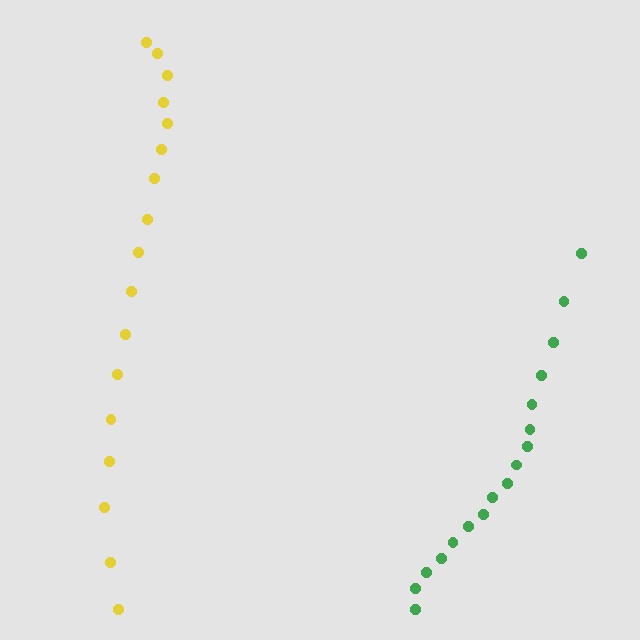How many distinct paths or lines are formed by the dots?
There are 2 distinct paths.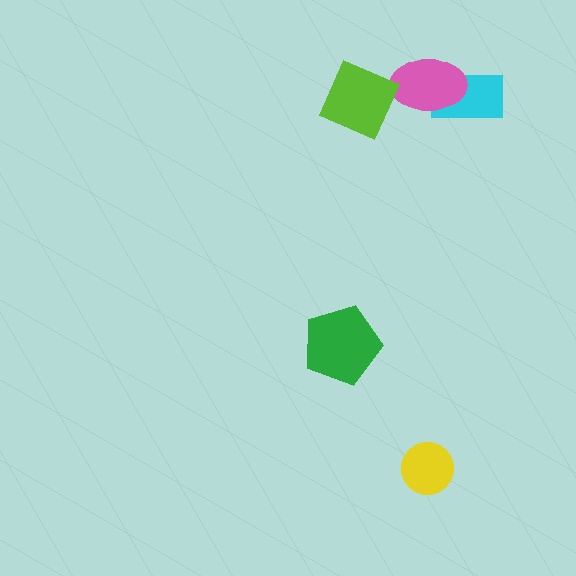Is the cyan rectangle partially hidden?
Yes, it is partially covered by another shape.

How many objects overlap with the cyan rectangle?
1 object overlaps with the cyan rectangle.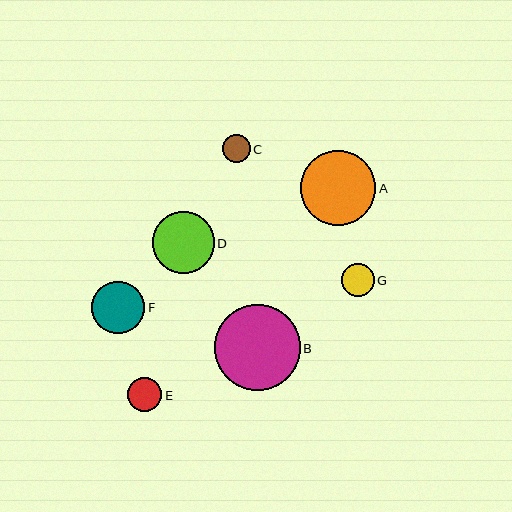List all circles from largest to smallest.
From largest to smallest: B, A, D, F, E, G, C.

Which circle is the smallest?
Circle C is the smallest with a size of approximately 28 pixels.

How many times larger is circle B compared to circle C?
Circle B is approximately 3.1 times the size of circle C.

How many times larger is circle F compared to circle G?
Circle F is approximately 1.6 times the size of circle G.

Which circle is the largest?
Circle B is the largest with a size of approximately 86 pixels.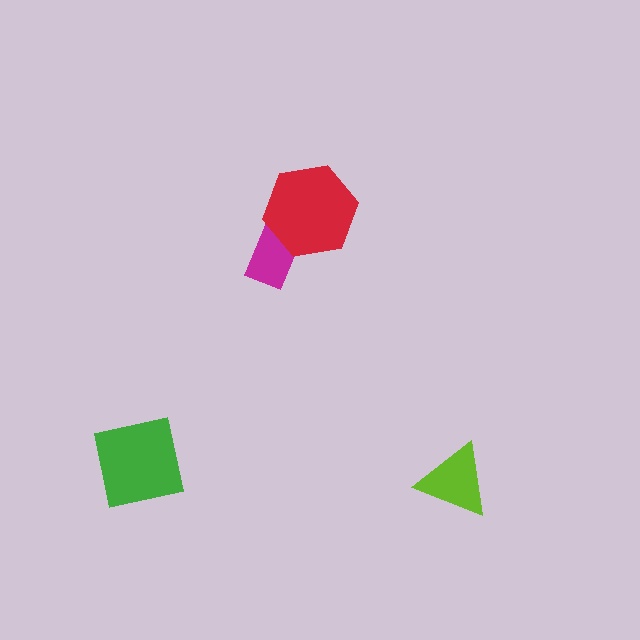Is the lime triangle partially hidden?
No, no other shape covers it.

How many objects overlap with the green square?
0 objects overlap with the green square.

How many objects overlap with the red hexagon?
1 object overlaps with the red hexagon.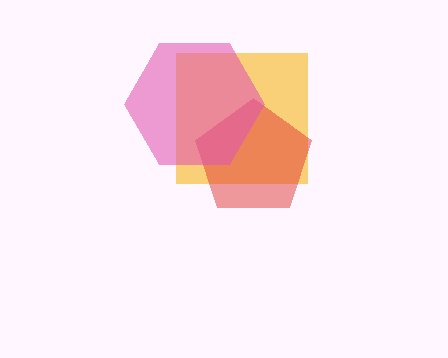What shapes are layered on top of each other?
The layered shapes are: a yellow square, a red pentagon, a pink hexagon.